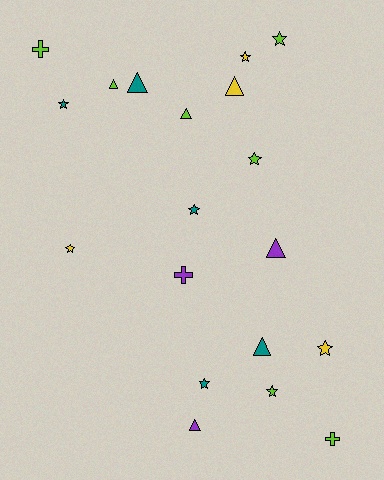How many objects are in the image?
There are 19 objects.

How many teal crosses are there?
There are no teal crosses.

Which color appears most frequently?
Lime, with 7 objects.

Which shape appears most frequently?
Star, with 9 objects.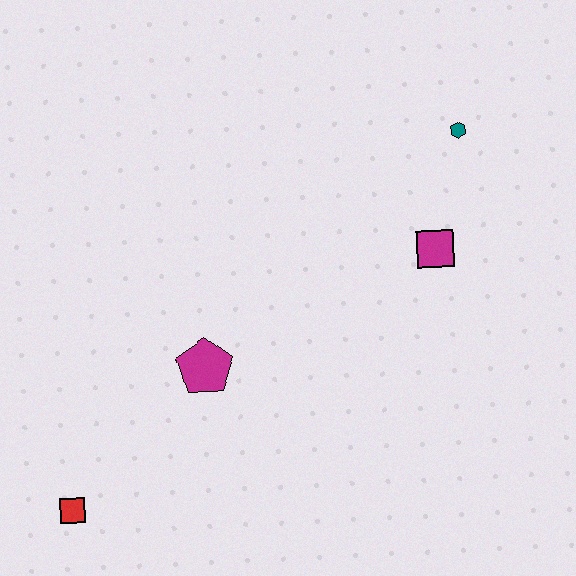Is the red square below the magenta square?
Yes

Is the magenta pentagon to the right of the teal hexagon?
No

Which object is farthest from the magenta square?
The red square is farthest from the magenta square.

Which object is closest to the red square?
The magenta pentagon is closest to the red square.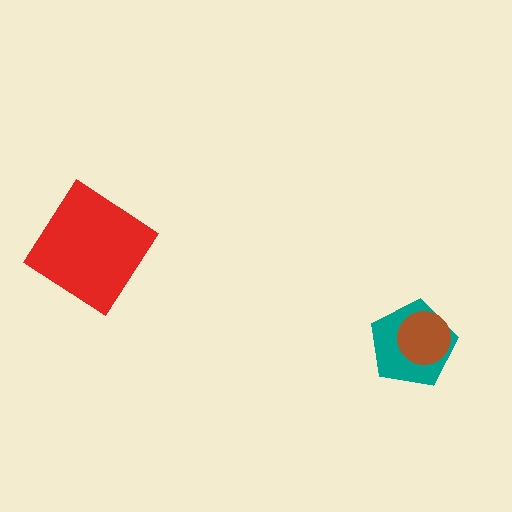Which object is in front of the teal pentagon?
The brown circle is in front of the teal pentagon.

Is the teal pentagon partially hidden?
Yes, it is partially covered by another shape.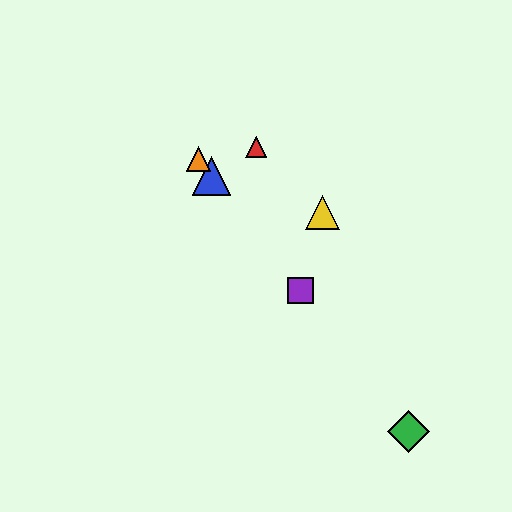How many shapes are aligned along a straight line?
4 shapes (the blue triangle, the green diamond, the purple square, the orange triangle) are aligned along a straight line.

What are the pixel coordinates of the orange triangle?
The orange triangle is at (199, 159).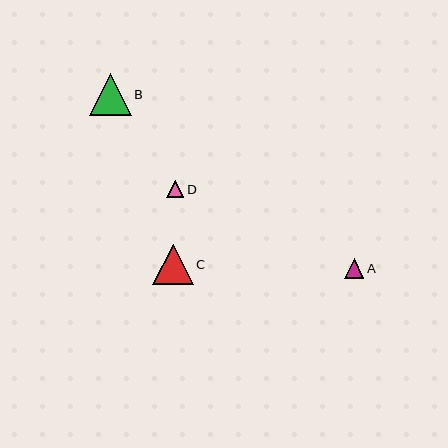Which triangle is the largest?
Triangle B is the largest with a size of approximately 41 pixels.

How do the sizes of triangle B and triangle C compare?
Triangle B and triangle C are approximately the same size.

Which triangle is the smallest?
Triangle D is the smallest with a size of approximately 17 pixels.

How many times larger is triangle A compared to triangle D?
Triangle A is approximately 1.1 times the size of triangle D.